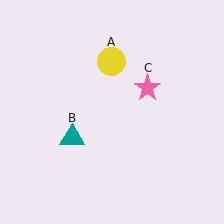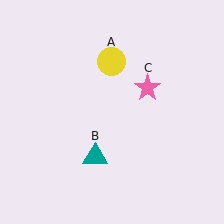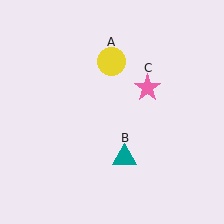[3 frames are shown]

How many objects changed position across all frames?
1 object changed position: teal triangle (object B).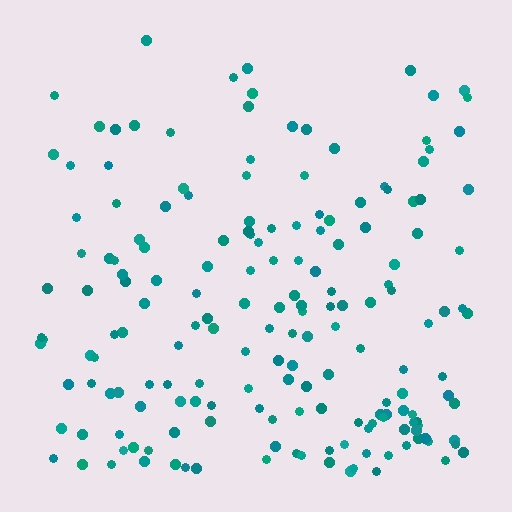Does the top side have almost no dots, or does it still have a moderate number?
Still a moderate number, just noticeably fewer than the bottom.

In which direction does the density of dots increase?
From top to bottom, with the bottom side densest.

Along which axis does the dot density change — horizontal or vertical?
Vertical.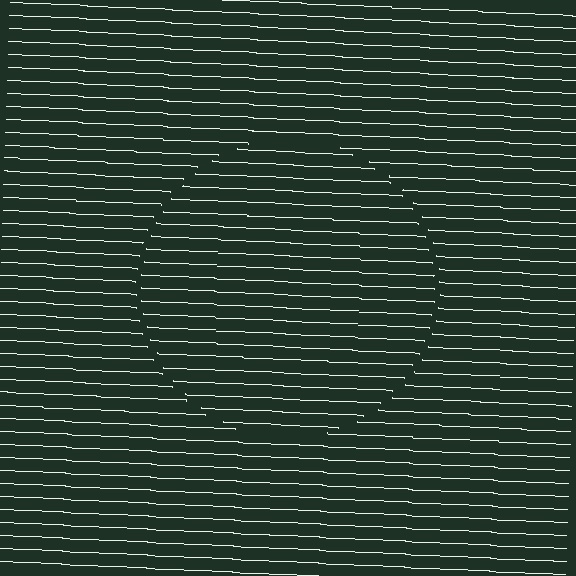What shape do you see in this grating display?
An illusory circle. The interior of the shape contains the same grating, shifted by half a period — the contour is defined by the phase discontinuity where line-ends from the inner and outer gratings abut.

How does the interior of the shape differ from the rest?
The interior of the shape contains the same grating, shifted by half a period — the contour is defined by the phase discontinuity where line-ends from the inner and outer gratings abut.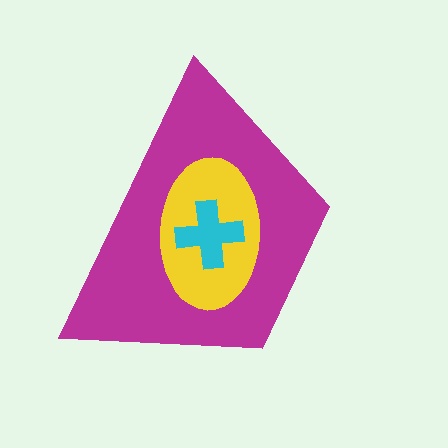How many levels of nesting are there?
3.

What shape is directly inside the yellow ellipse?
The cyan cross.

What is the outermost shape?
The magenta trapezoid.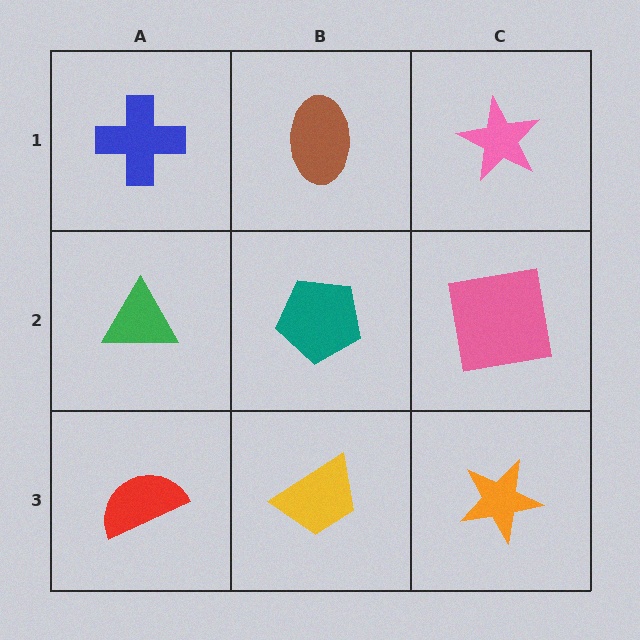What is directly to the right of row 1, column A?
A brown ellipse.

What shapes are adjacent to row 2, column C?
A pink star (row 1, column C), an orange star (row 3, column C), a teal pentagon (row 2, column B).